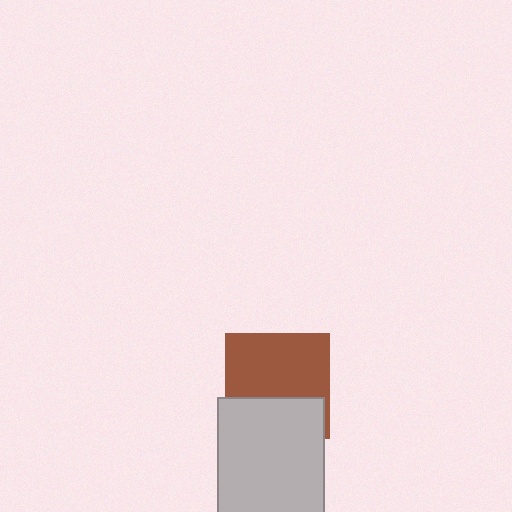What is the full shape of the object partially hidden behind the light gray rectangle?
The partially hidden object is a brown square.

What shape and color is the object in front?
The object in front is a light gray rectangle.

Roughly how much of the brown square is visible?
About half of it is visible (roughly 62%).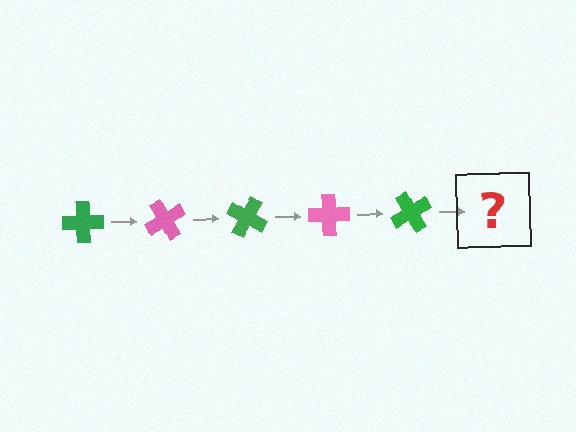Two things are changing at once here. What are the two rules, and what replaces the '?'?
The two rules are that it rotates 60 degrees each step and the color cycles through green and pink. The '?' should be a pink cross, rotated 300 degrees from the start.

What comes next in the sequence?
The next element should be a pink cross, rotated 300 degrees from the start.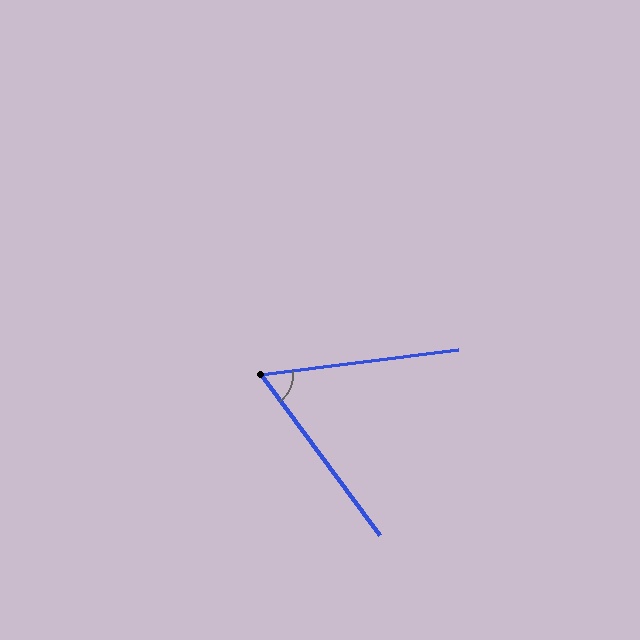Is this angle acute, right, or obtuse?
It is acute.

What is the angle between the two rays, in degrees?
Approximately 61 degrees.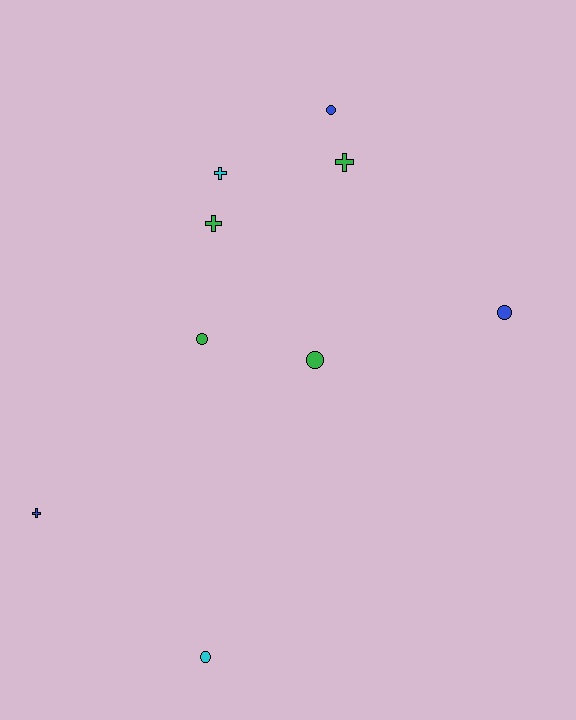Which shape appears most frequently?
Circle, with 5 objects.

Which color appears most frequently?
Green, with 4 objects.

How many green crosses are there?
There are 2 green crosses.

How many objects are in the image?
There are 9 objects.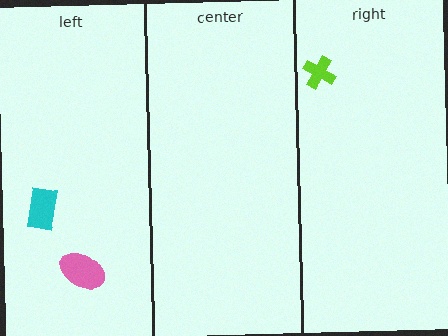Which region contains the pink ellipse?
The left region.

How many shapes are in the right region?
1.